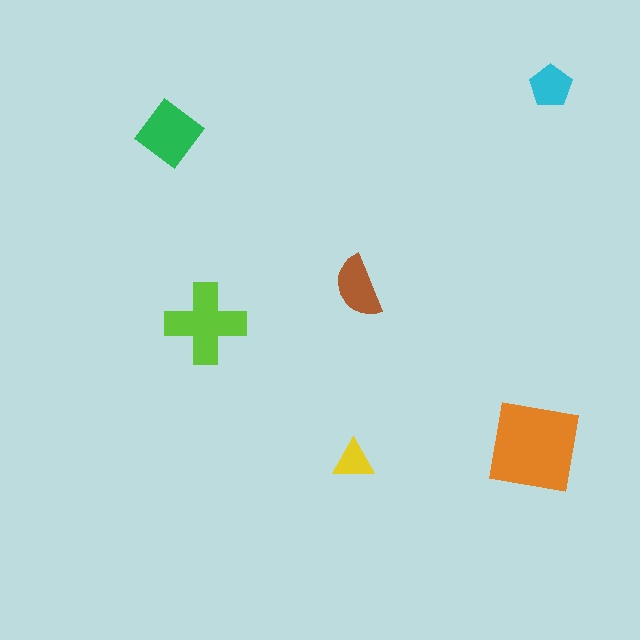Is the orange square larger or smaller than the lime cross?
Larger.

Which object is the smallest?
The yellow triangle.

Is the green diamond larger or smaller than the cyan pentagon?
Larger.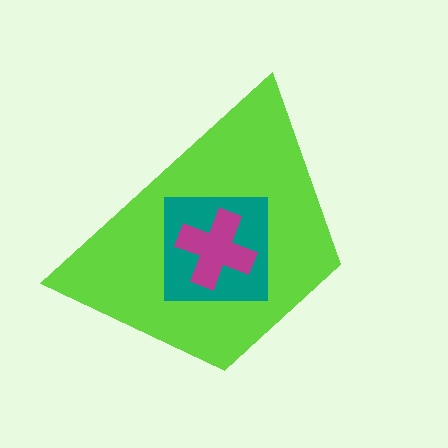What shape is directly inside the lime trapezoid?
The teal square.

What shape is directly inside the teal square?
The magenta cross.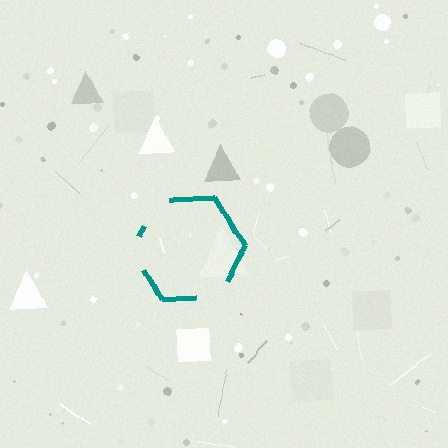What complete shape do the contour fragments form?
The contour fragments form a hexagon.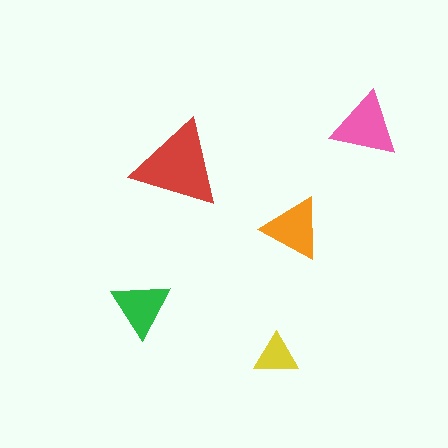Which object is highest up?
The pink triangle is topmost.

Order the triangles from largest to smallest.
the red one, the pink one, the orange one, the green one, the yellow one.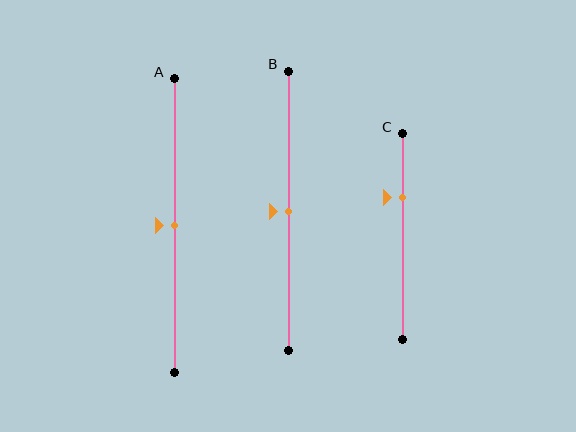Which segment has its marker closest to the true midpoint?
Segment A has its marker closest to the true midpoint.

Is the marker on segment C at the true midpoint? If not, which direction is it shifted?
No, the marker on segment C is shifted upward by about 19% of the segment length.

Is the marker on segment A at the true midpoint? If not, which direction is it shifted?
Yes, the marker on segment A is at the true midpoint.